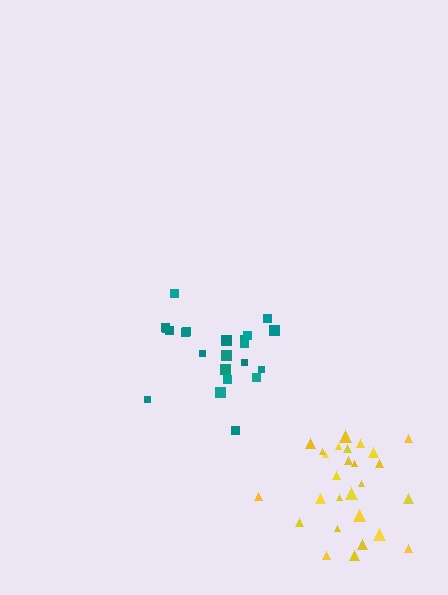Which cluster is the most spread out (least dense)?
Yellow.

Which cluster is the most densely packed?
Teal.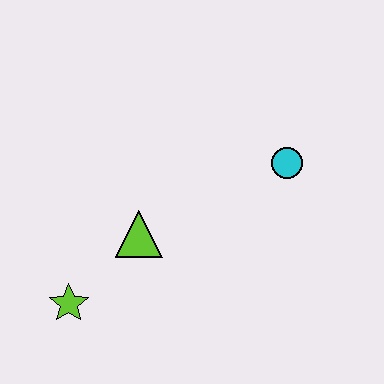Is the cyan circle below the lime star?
No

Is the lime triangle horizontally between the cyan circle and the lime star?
Yes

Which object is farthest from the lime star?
The cyan circle is farthest from the lime star.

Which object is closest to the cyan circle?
The lime triangle is closest to the cyan circle.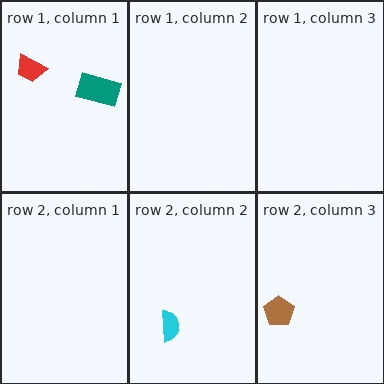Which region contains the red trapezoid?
The row 1, column 1 region.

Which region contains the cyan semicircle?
The row 2, column 2 region.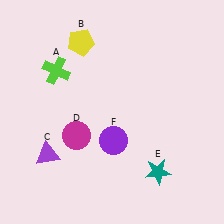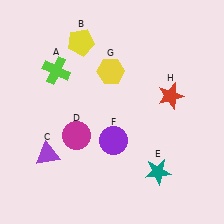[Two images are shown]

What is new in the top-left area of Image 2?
A yellow hexagon (G) was added in the top-left area of Image 2.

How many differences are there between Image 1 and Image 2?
There are 2 differences between the two images.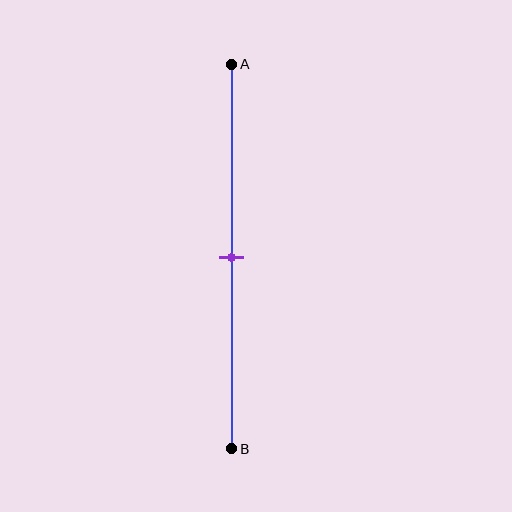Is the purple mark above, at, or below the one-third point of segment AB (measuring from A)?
The purple mark is below the one-third point of segment AB.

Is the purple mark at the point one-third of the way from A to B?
No, the mark is at about 50% from A, not at the 33% one-third point.